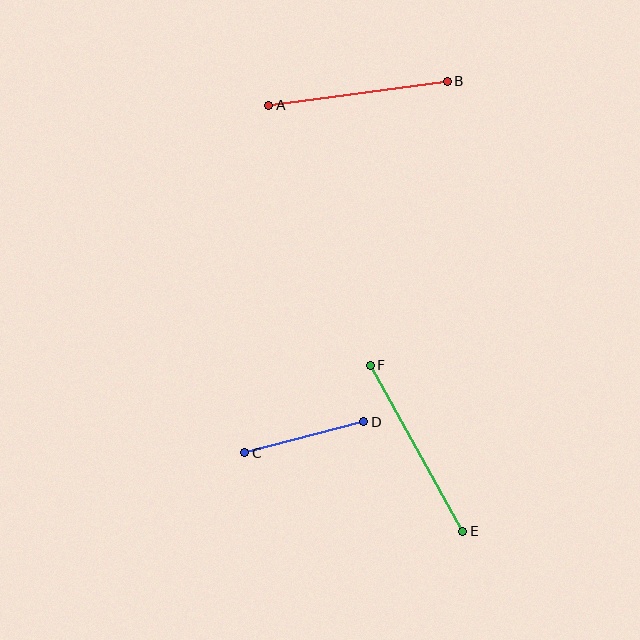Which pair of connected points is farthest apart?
Points E and F are farthest apart.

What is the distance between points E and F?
The distance is approximately 190 pixels.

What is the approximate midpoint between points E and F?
The midpoint is at approximately (417, 448) pixels.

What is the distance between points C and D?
The distance is approximately 123 pixels.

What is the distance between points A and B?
The distance is approximately 180 pixels.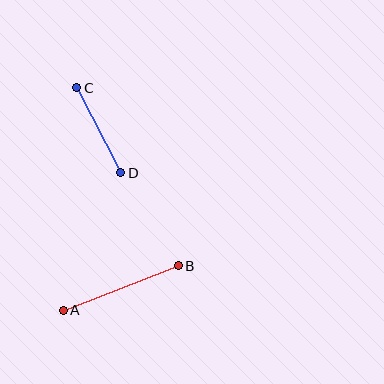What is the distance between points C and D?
The distance is approximately 96 pixels.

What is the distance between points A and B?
The distance is approximately 123 pixels.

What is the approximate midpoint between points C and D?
The midpoint is at approximately (99, 130) pixels.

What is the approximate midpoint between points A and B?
The midpoint is at approximately (121, 288) pixels.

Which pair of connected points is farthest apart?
Points A and B are farthest apart.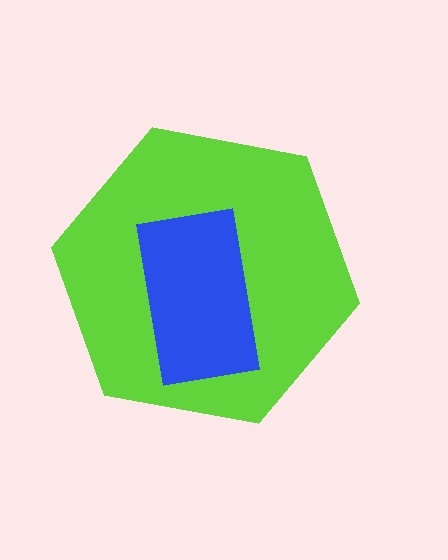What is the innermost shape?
The blue rectangle.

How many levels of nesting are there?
2.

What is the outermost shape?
The lime hexagon.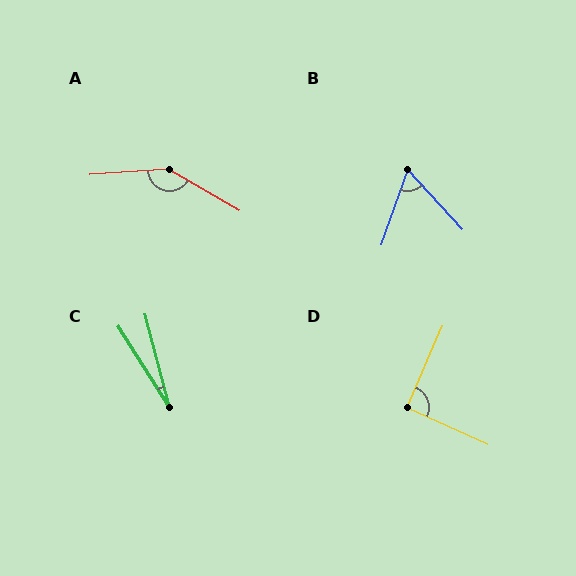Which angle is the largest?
A, at approximately 146 degrees.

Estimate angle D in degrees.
Approximately 91 degrees.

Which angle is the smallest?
C, at approximately 17 degrees.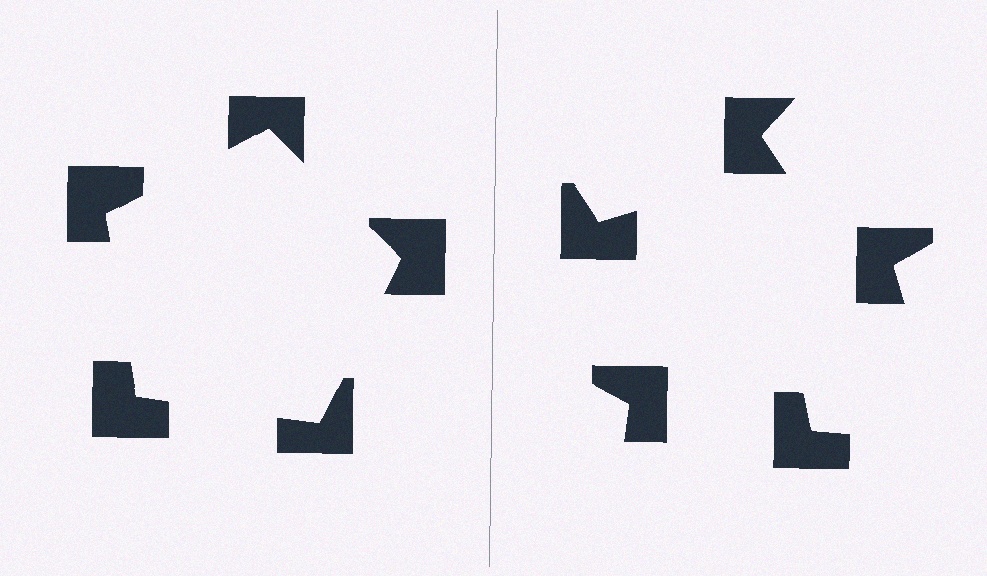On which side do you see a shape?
An illusory pentagon appears on the left side. On the right side the wedge cuts are rotated, so no coherent shape forms.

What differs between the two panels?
The notched squares are positioned identically on both sides; only the wedge orientations differ. On the left they align to a pentagon; on the right they are misaligned.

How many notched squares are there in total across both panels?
10 — 5 on each side.